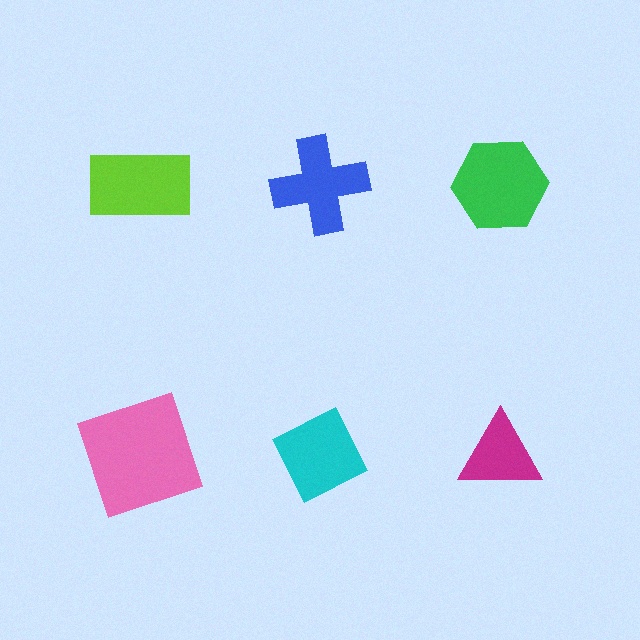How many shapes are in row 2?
3 shapes.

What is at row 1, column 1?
A lime rectangle.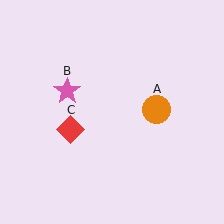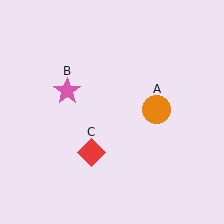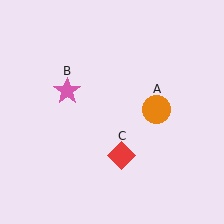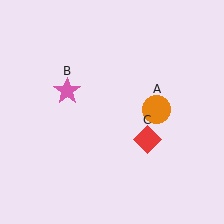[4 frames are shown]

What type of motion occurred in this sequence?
The red diamond (object C) rotated counterclockwise around the center of the scene.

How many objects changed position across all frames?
1 object changed position: red diamond (object C).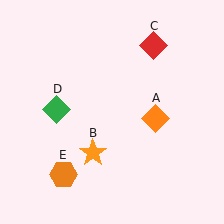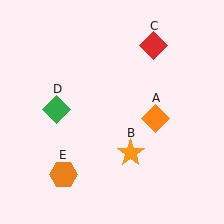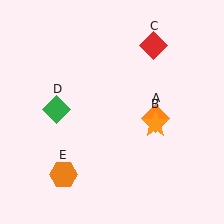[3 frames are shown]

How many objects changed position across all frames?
1 object changed position: orange star (object B).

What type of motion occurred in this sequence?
The orange star (object B) rotated counterclockwise around the center of the scene.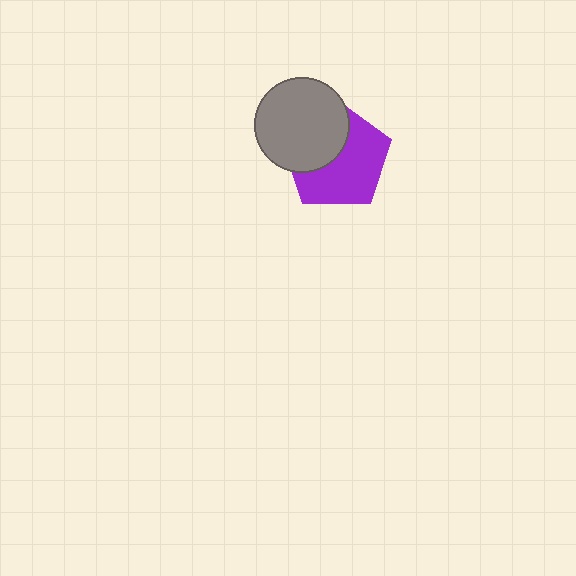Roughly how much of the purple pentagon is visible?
About half of it is visible (roughly 60%).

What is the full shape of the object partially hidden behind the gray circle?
The partially hidden object is a purple pentagon.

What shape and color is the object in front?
The object in front is a gray circle.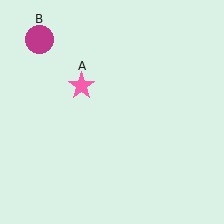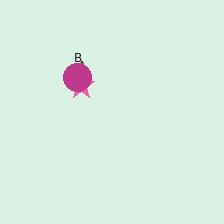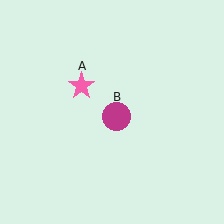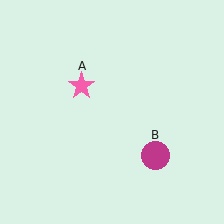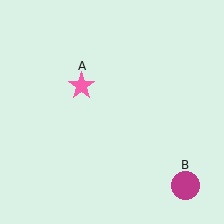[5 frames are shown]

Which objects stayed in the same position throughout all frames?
Pink star (object A) remained stationary.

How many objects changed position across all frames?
1 object changed position: magenta circle (object B).